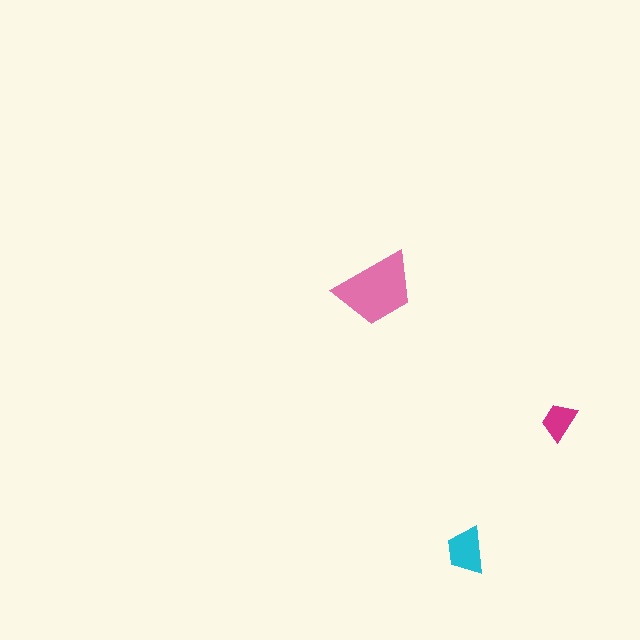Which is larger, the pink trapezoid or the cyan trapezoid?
The pink one.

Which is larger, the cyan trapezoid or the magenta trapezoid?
The cyan one.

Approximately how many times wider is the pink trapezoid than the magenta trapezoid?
About 2 times wider.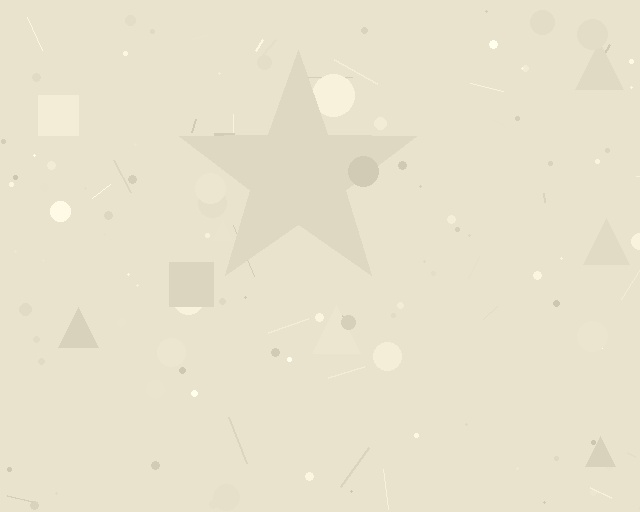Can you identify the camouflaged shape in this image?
The camouflaged shape is a star.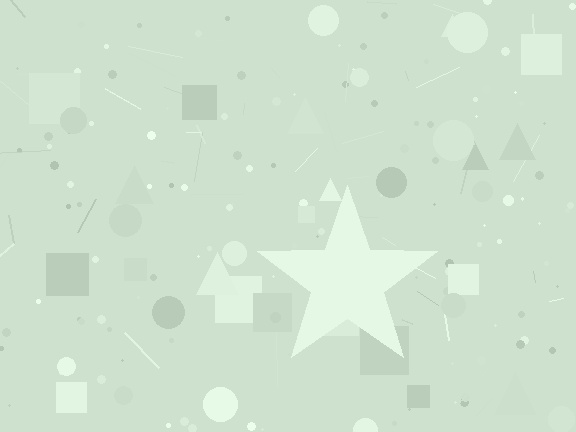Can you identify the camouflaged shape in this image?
The camouflaged shape is a star.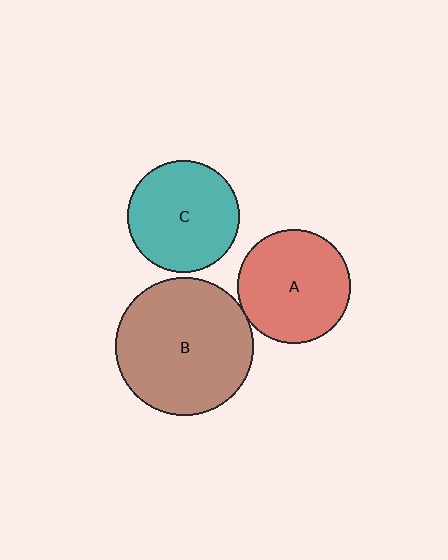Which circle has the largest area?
Circle B (brown).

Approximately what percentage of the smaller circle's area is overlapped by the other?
Approximately 5%.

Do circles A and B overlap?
Yes.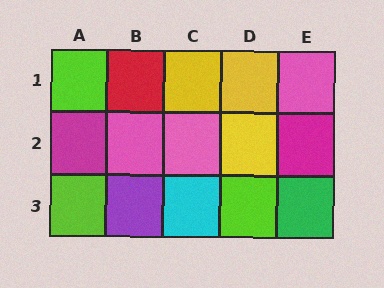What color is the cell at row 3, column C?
Cyan.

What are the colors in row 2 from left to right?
Magenta, pink, pink, yellow, magenta.